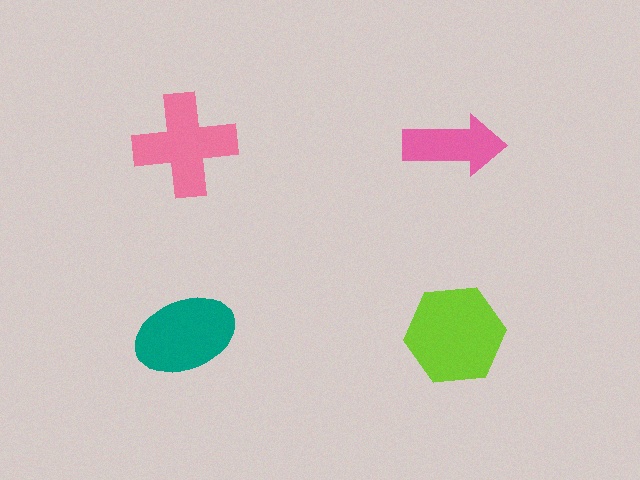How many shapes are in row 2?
2 shapes.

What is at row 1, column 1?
A pink cross.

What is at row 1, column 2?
A pink arrow.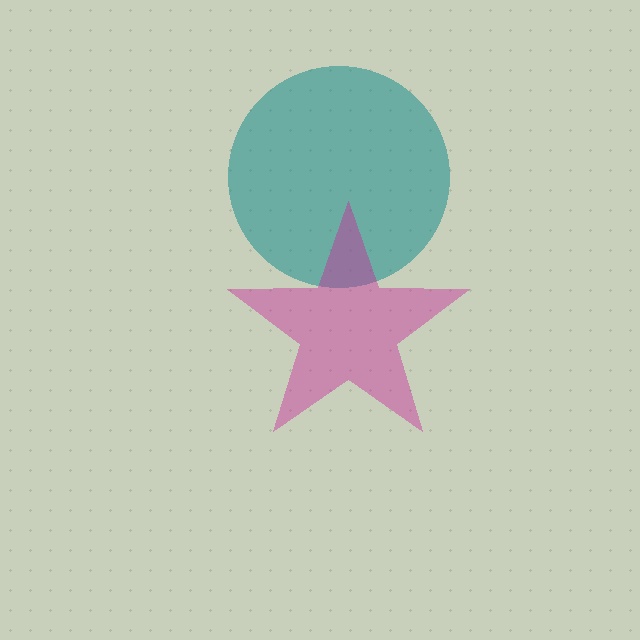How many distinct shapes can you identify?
There are 2 distinct shapes: a teal circle, a magenta star.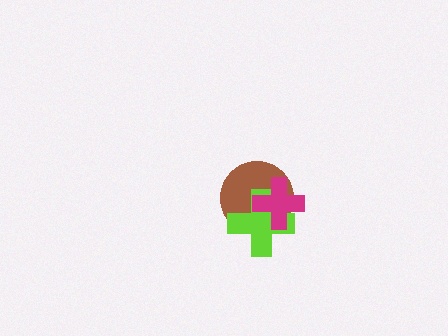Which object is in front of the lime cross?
The magenta cross is in front of the lime cross.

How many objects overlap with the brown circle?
2 objects overlap with the brown circle.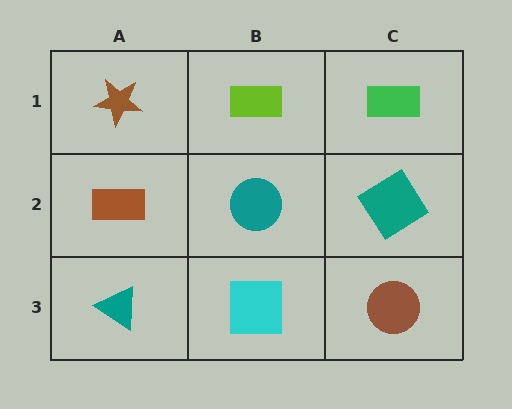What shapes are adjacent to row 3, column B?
A teal circle (row 2, column B), a teal triangle (row 3, column A), a brown circle (row 3, column C).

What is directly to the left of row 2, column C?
A teal circle.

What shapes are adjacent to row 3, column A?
A brown rectangle (row 2, column A), a cyan square (row 3, column B).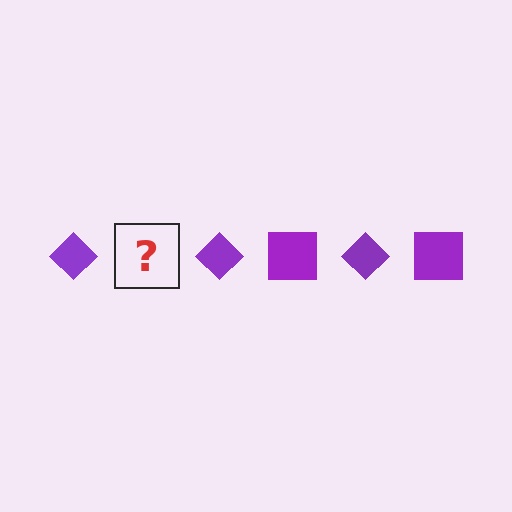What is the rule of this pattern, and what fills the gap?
The rule is that the pattern cycles through diamond, square shapes in purple. The gap should be filled with a purple square.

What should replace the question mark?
The question mark should be replaced with a purple square.